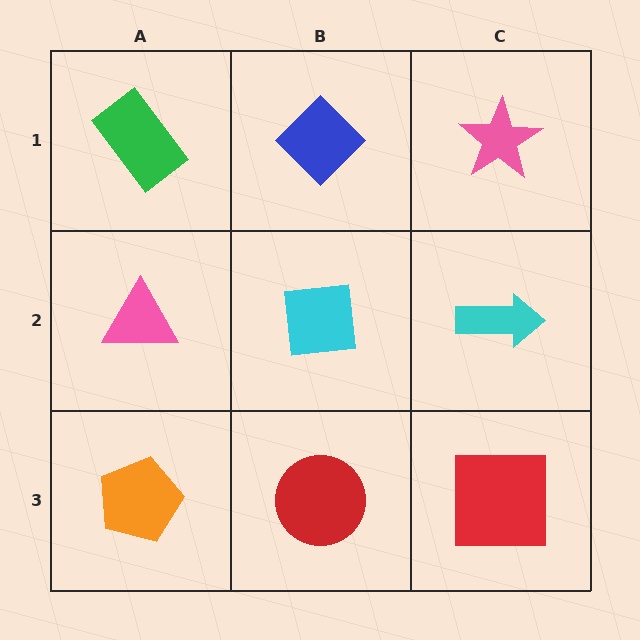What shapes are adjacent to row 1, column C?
A cyan arrow (row 2, column C), a blue diamond (row 1, column B).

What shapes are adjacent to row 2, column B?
A blue diamond (row 1, column B), a red circle (row 3, column B), a pink triangle (row 2, column A), a cyan arrow (row 2, column C).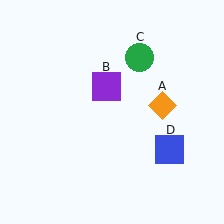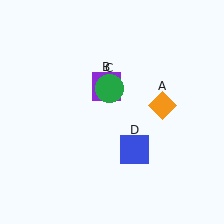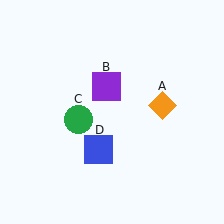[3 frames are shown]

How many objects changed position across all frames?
2 objects changed position: green circle (object C), blue square (object D).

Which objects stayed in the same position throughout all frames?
Orange diamond (object A) and purple square (object B) remained stationary.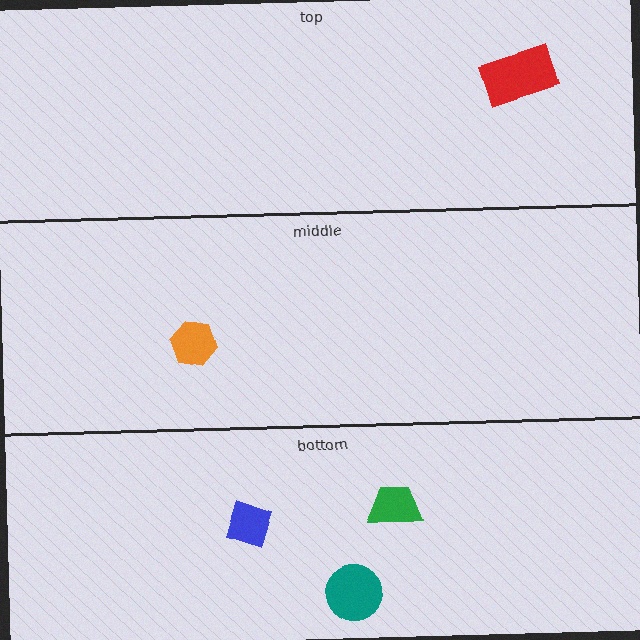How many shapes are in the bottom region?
3.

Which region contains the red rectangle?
The top region.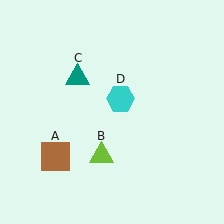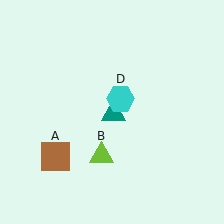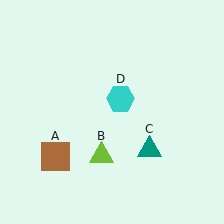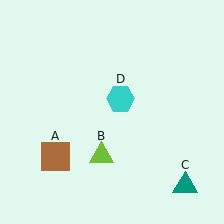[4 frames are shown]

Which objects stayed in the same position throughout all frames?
Brown square (object A) and lime triangle (object B) and cyan hexagon (object D) remained stationary.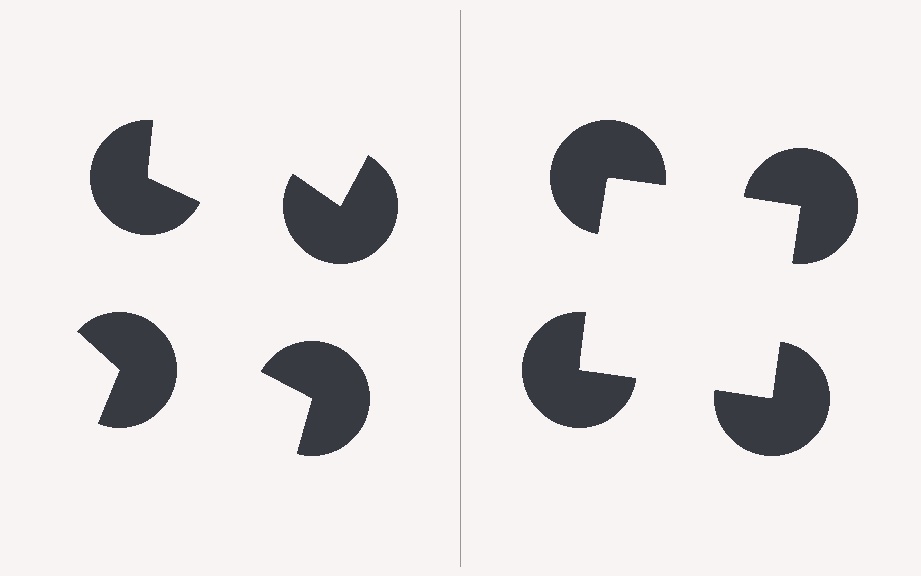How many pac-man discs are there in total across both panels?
8 — 4 on each side.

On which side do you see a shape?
An illusory square appears on the right side. On the left side the wedge cuts are rotated, so no coherent shape forms.